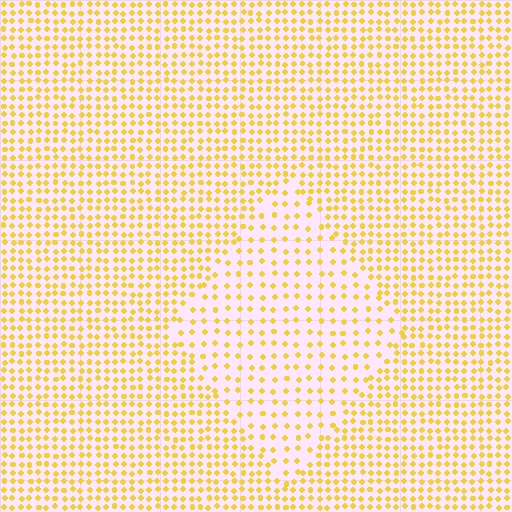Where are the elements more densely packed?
The elements are more densely packed outside the diamond boundary.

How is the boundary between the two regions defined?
The boundary is defined by a change in element density (approximately 1.9x ratio). All elements are the same color, size, and shape.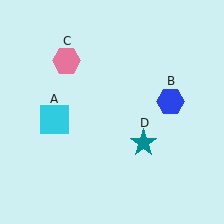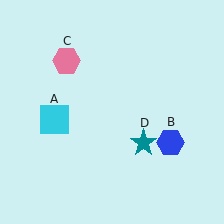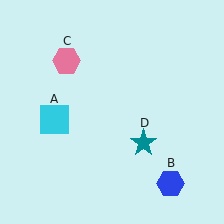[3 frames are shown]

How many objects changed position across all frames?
1 object changed position: blue hexagon (object B).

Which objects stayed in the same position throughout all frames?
Cyan square (object A) and pink hexagon (object C) and teal star (object D) remained stationary.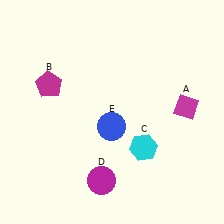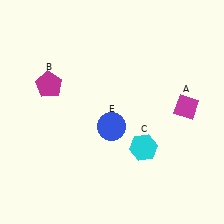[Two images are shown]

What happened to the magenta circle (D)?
The magenta circle (D) was removed in Image 2. It was in the bottom-left area of Image 1.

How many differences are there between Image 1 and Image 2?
There is 1 difference between the two images.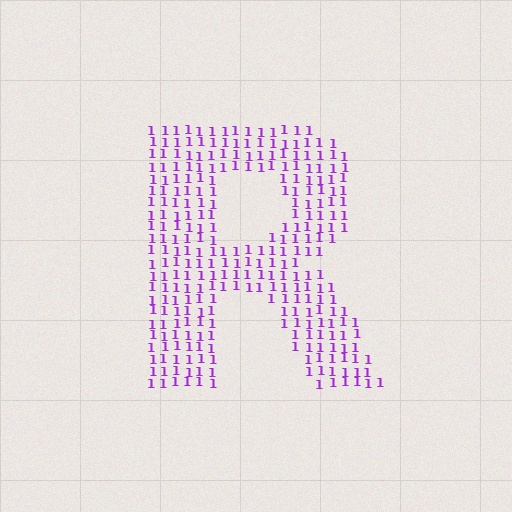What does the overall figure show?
The overall figure shows the letter R.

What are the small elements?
The small elements are digit 1's.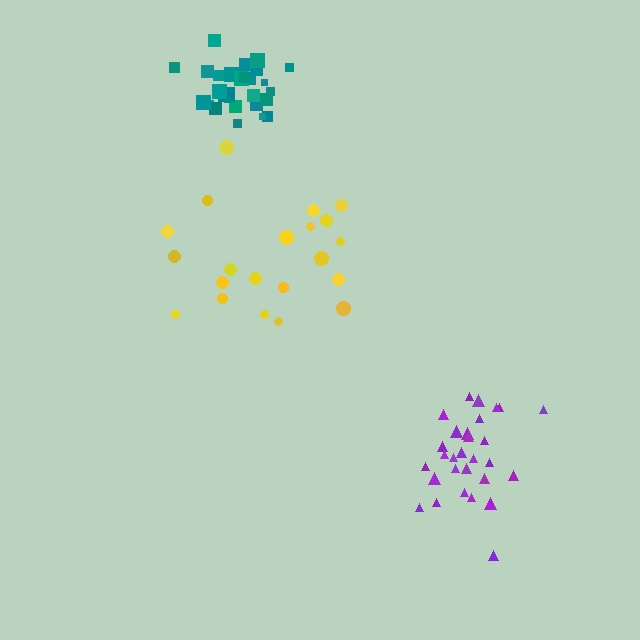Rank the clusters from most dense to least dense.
teal, purple, yellow.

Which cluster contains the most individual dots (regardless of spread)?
Purple (30).